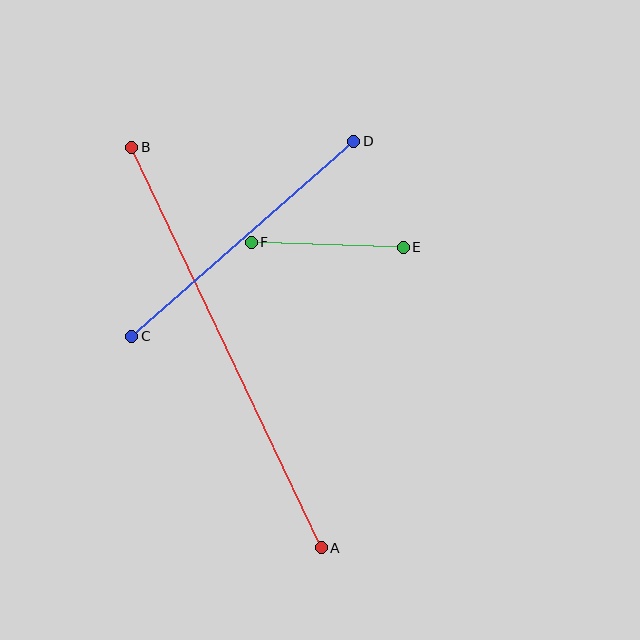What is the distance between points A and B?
The distance is approximately 443 pixels.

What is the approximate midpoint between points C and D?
The midpoint is at approximately (243, 239) pixels.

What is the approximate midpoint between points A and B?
The midpoint is at approximately (226, 347) pixels.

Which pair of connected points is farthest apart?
Points A and B are farthest apart.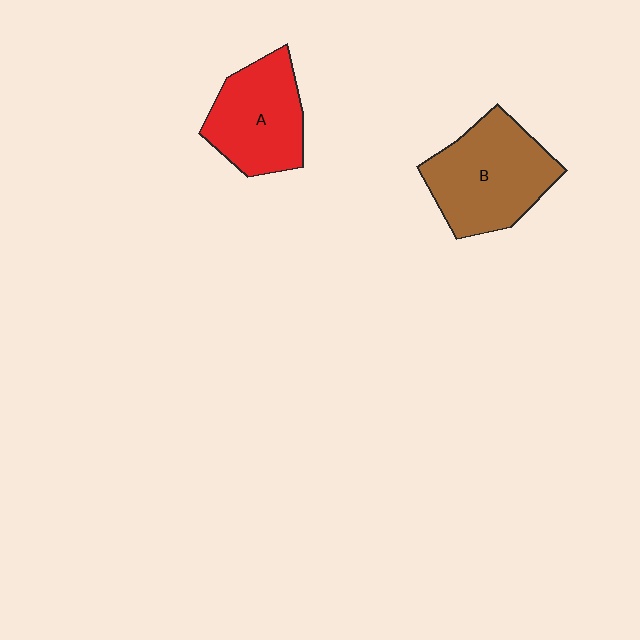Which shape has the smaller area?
Shape A (red).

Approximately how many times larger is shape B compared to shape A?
Approximately 1.2 times.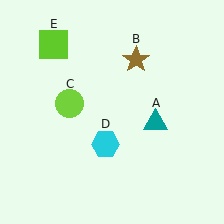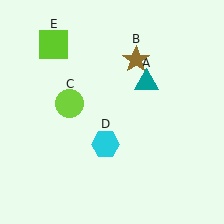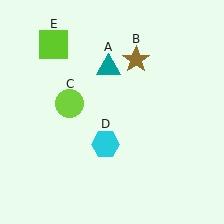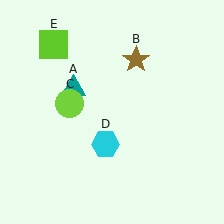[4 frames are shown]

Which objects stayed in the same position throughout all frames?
Brown star (object B) and lime circle (object C) and cyan hexagon (object D) and lime square (object E) remained stationary.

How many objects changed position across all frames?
1 object changed position: teal triangle (object A).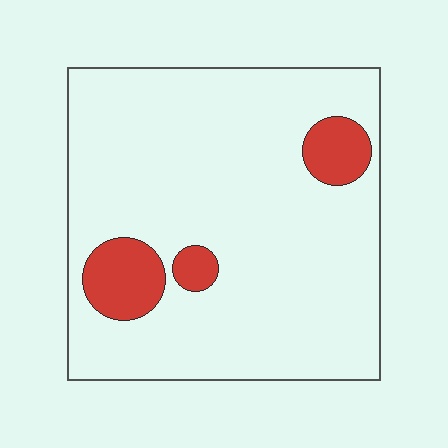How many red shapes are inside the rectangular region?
3.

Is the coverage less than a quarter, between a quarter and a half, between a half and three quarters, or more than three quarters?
Less than a quarter.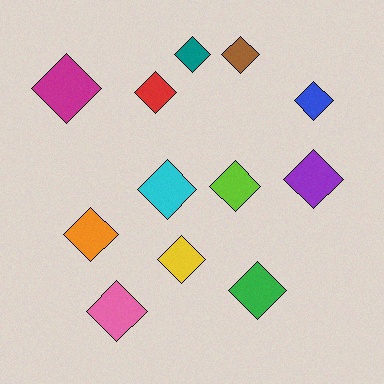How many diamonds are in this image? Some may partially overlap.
There are 12 diamonds.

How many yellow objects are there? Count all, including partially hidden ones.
There is 1 yellow object.